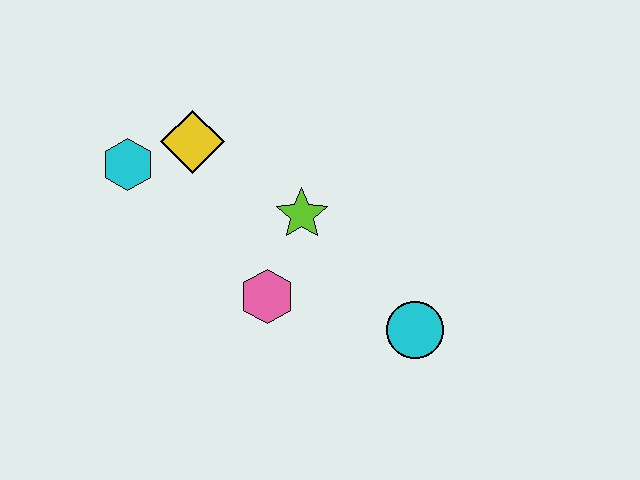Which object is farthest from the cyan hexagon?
The cyan circle is farthest from the cyan hexagon.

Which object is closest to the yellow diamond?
The cyan hexagon is closest to the yellow diamond.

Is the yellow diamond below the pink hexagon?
No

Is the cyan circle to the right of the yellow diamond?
Yes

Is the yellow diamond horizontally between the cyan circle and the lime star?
No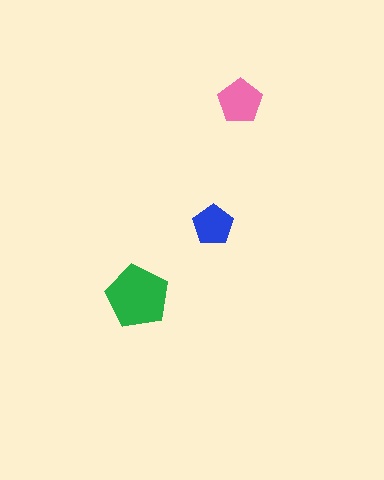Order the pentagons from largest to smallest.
the green one, the pink one, the blue one.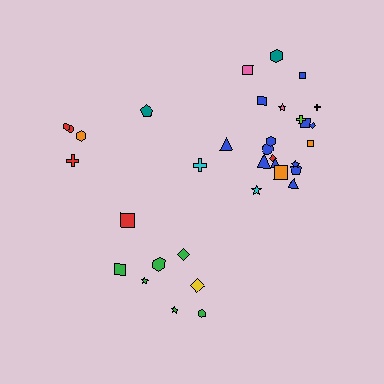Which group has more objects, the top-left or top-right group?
The top-right group.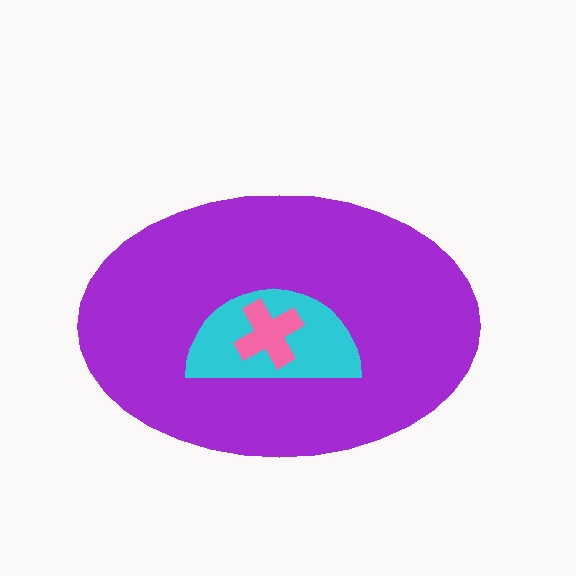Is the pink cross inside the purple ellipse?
Yes.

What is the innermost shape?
The pink cross.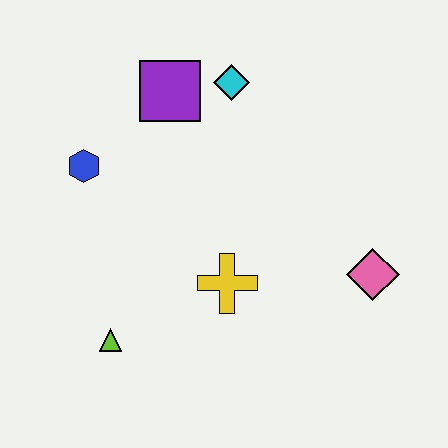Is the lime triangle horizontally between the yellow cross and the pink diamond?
No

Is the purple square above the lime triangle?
Yes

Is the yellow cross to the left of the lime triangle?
No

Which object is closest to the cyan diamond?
The purple square is closest to the cyan diamond.